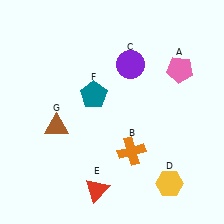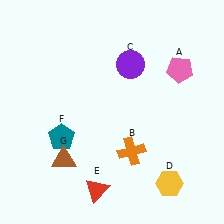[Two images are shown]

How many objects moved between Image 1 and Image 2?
2 objects moved between the two images.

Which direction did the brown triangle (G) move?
The brown triangle (G) moved down.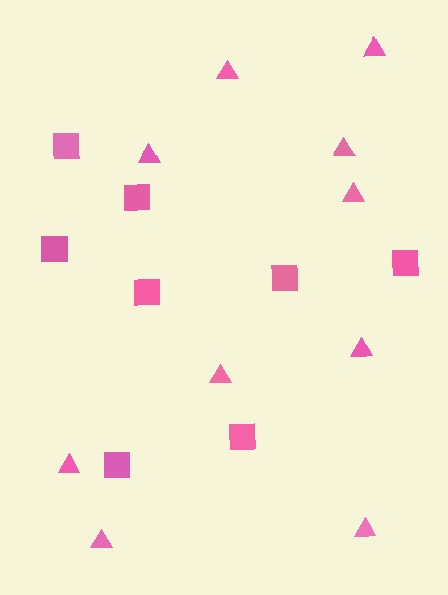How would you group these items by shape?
There are 2 groups: one group of squares (8) and one group of triangles (10).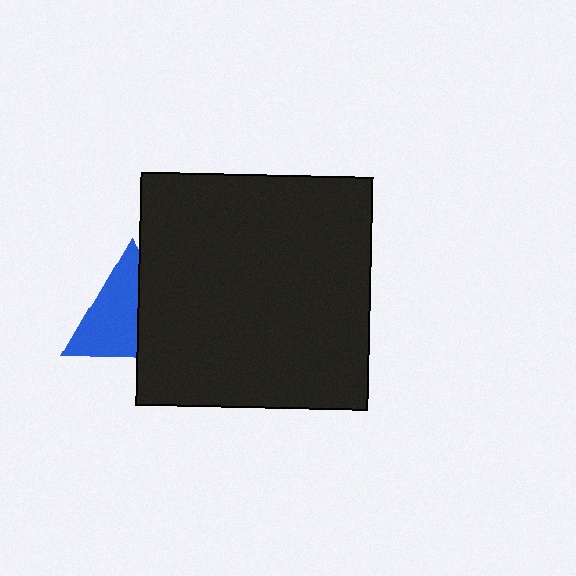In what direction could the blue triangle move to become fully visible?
The blue triangle could move left. That would shift it out from behind the black square entirely.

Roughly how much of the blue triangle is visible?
About half of it is visible (roughly 59%).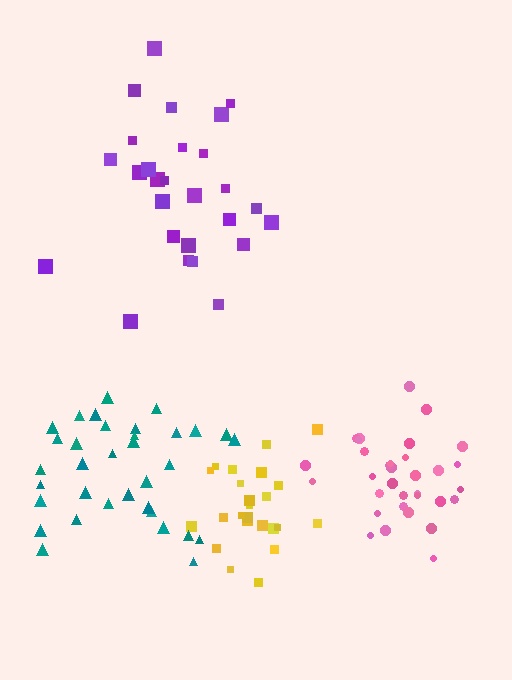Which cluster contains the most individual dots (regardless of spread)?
Teal (34).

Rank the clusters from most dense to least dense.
yellow, pink, teal, purple.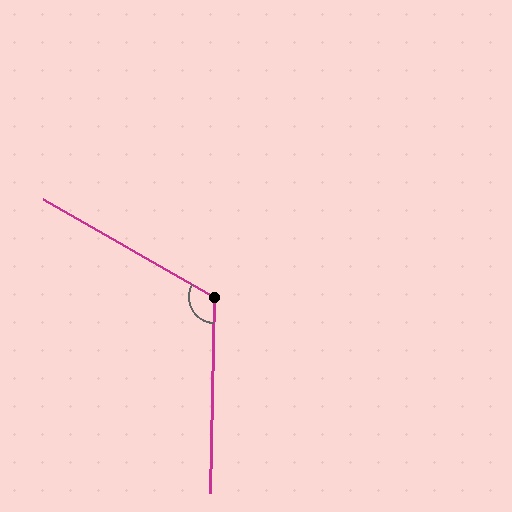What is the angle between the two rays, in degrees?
Approximately 119 degrees.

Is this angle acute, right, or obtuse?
It is obtuse.